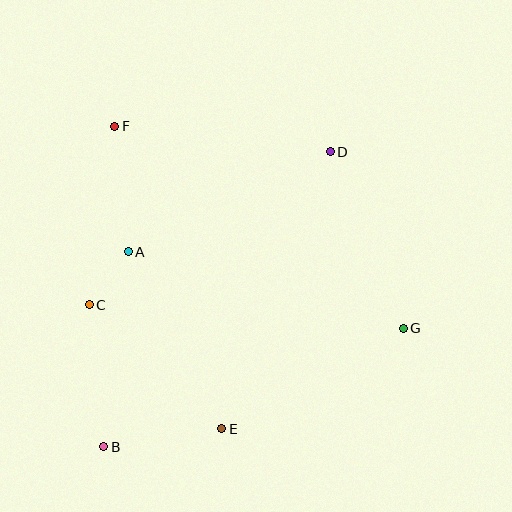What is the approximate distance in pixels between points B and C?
The distance between B and C is approximately 143 pixels.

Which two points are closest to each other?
Points A and C are closest to each other.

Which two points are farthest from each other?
Points B and D are farthest from each other.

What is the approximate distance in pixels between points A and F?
The distance between A and F is approximately 126 pixels.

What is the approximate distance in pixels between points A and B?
The distance between A and B is approximately 196 pixels.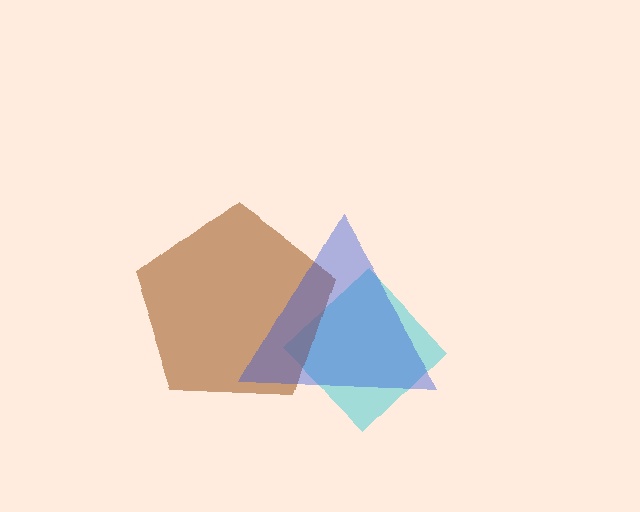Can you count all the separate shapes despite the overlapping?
Yes, there are 3 separate shapes.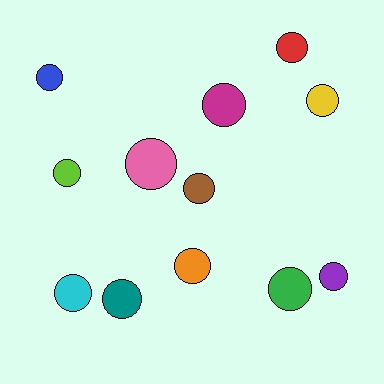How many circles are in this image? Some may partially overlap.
There are 12 circles.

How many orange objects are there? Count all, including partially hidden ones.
There is 1 orange object.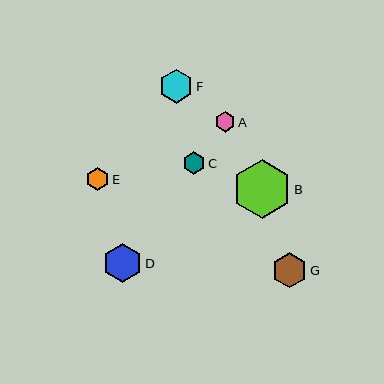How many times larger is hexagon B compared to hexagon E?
Hexagon B is approximately 2.6 times the size of hexagon E.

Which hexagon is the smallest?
Hexagon A is the smallest with a size of approximately 21 pixels.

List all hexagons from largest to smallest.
From largest to smallest: B, D, G, F, E, C, A.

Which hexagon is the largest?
Hexagon B is the largest with a size of approximately 58 pixels.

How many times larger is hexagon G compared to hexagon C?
Hexagon G is approximately 1.6 times the size of hexagon C.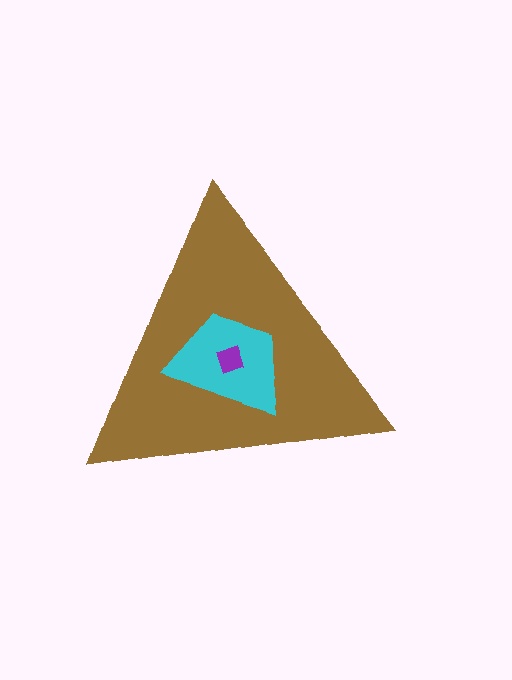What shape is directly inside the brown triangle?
The cyan trapezoid.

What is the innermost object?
The purple diamond.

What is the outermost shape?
The brown triangle.